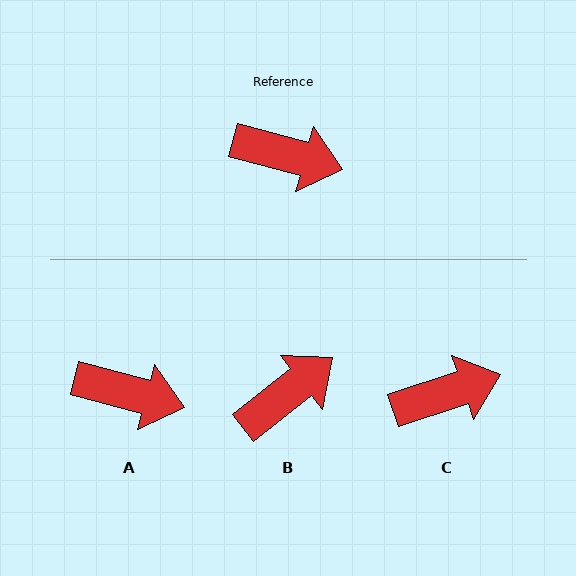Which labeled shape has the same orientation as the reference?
A.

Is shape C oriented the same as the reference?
No, it is off by about 33 degrees.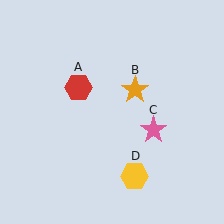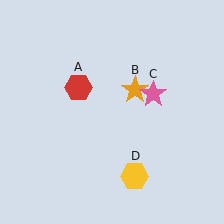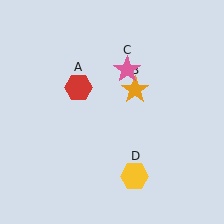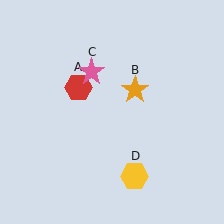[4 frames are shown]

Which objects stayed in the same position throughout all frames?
Red hexagon (object A) and orange star (object B) and yellow hexagon (object D) remained stationary.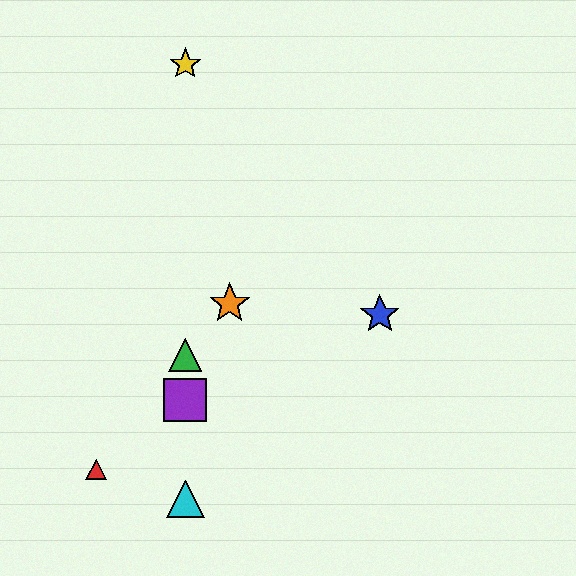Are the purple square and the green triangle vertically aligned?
Yes, both are at x≈185.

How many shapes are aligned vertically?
4 shapes (the green triangle, the yellow star, the purple square, the cyan triangle) are aligned vertically.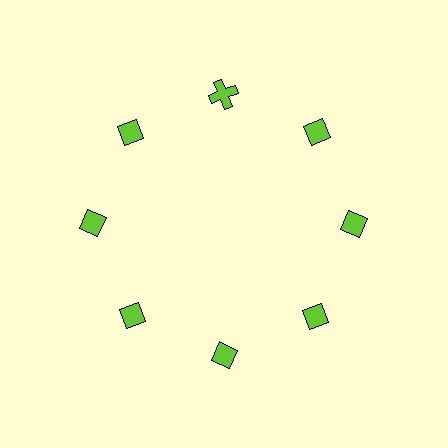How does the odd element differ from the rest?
It has a different shape: cross instead of diamond.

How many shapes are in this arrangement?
There are 8 shapes arranged in a ring pattern.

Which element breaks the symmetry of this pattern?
The lime cross at roughly the 12 o'clock position breaks the symmetry. All other shapes are lime diamonds.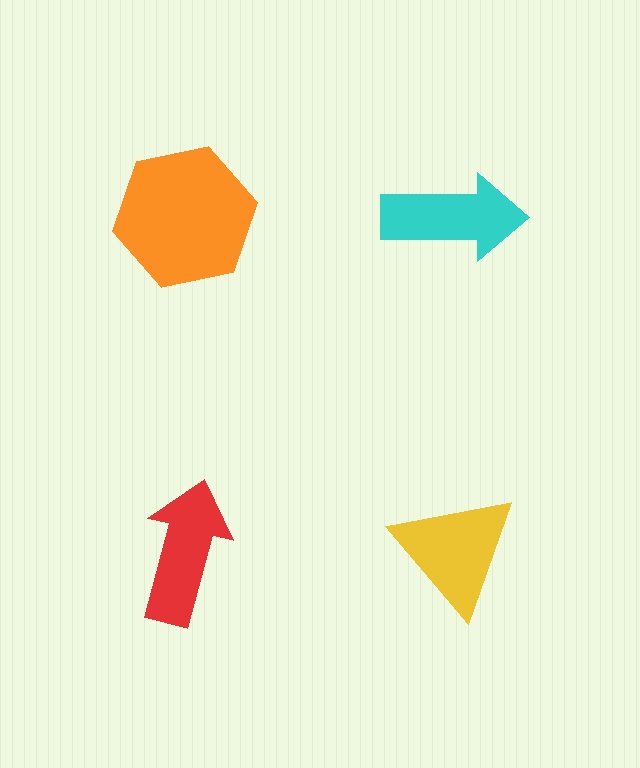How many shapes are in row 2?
2 shapes.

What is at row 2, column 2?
A yellow triangle.